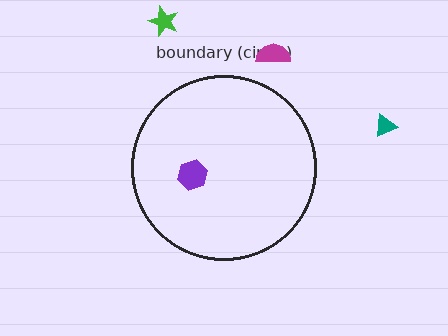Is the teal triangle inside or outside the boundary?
Outside.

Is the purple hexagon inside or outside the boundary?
Inside.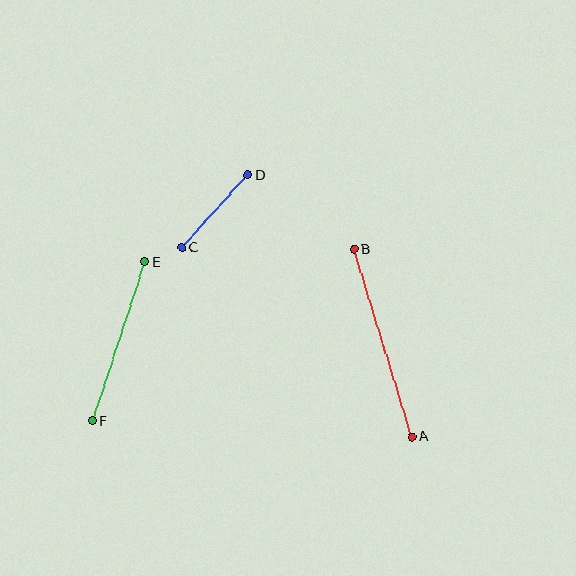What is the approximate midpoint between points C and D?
The midpoint is at approximately (215, 211) pixels.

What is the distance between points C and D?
The distance is approximately 98 pixels.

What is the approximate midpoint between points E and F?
The midpoint is at approximately (118, 342) pixels.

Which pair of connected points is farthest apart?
Points A and B are farthest apart.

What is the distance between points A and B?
The distance is approximately 196 pixels.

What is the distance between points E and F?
The distance is approximately 167 pixels.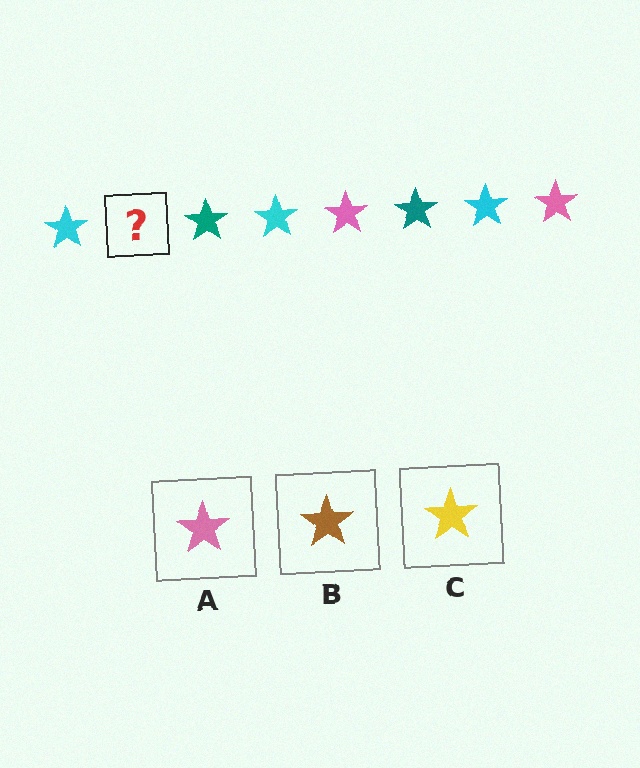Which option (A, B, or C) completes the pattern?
A.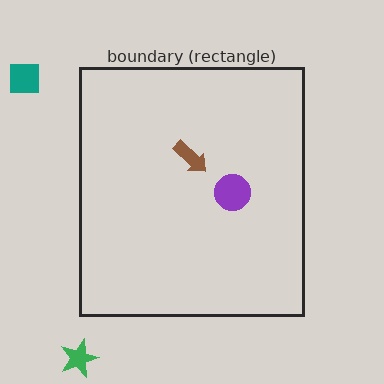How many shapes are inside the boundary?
2 inside, 2 outside.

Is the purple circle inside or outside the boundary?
Inside.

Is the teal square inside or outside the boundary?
Outside.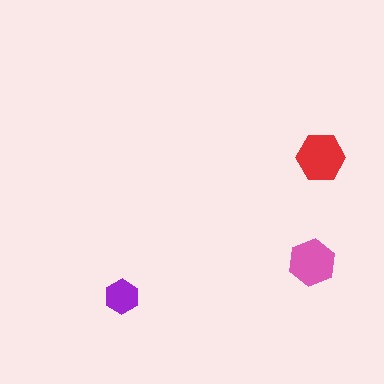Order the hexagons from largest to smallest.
the red one, the pink one, the purple one.